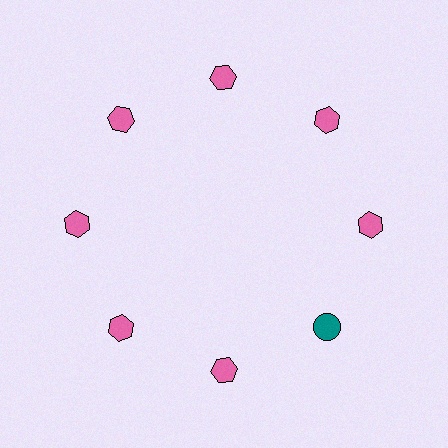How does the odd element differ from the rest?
It differs in both color (teal instead of pink) and shape (circle instead of hexagon).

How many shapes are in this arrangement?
There are 8 shapes arranged in a ring pattern.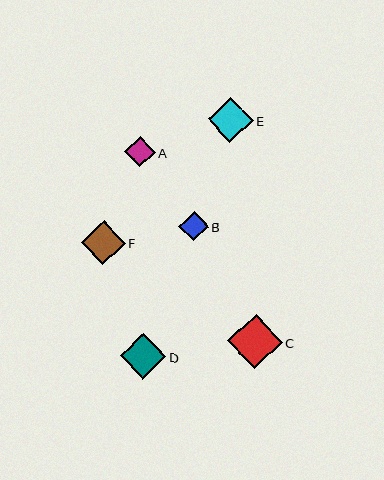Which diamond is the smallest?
Diamond B is the smallest with a size of approximately 30 pixels.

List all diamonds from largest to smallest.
From largest to smallest: C, D, E, F, A, B.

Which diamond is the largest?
Diamond C is the largest with a size of approximately 54 pixels.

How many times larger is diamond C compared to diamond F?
Diamond C is approximately 1.2 times the size of diamond F.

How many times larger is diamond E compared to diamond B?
Diamond E is approximately 1.5 times the size of diamond B.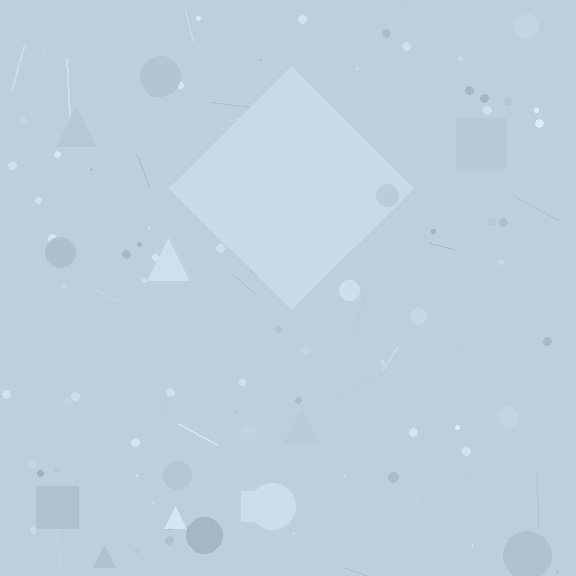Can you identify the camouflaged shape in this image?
The camouflaged shape is a diamond.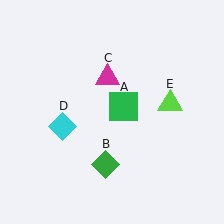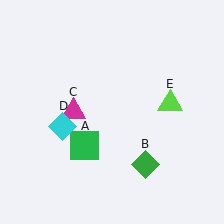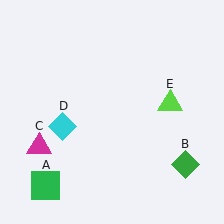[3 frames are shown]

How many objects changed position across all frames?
3 objects changed position: green square (object A), green diamond (object B), magenta triangle (object C).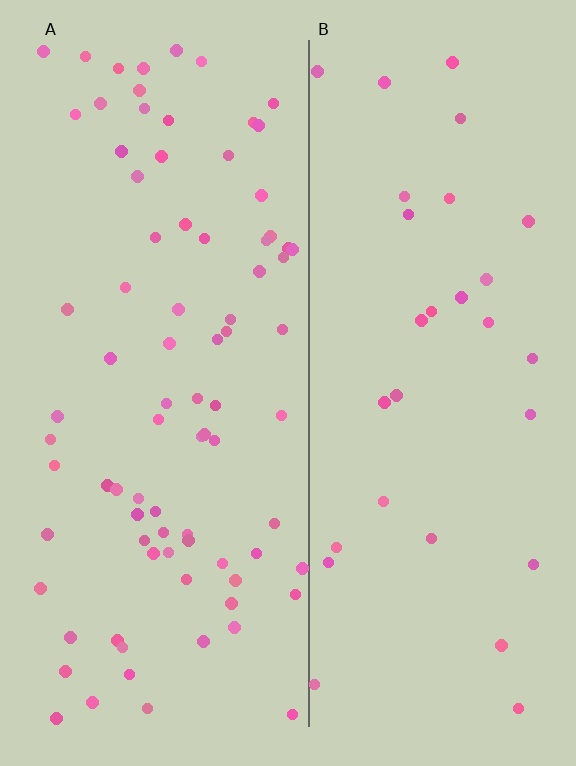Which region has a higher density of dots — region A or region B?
A (the left).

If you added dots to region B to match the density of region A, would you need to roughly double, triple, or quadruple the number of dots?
Approximately triple.